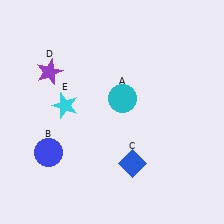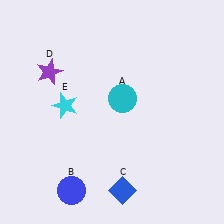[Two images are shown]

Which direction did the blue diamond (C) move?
The blue diamond (C) moved down.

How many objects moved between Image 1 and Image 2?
2 objects moved between the two images.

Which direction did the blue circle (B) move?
The blue circle (B) moved down.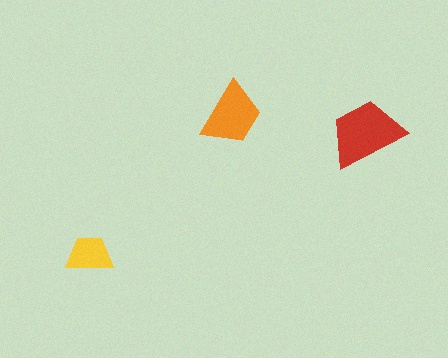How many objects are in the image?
There are 3 objects in the image.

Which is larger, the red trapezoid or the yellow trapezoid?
The red one.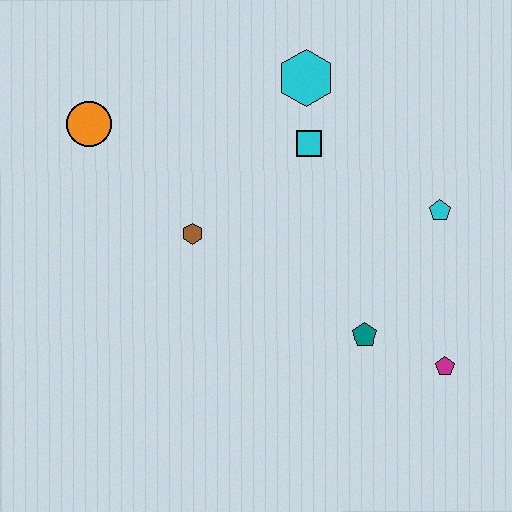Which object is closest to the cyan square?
The cyan hexagon is closest to the cyan square.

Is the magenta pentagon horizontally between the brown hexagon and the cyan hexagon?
No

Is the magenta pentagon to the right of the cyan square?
Yes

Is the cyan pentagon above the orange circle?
No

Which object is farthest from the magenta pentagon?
The orange circle is farthest from the magenta pentagon.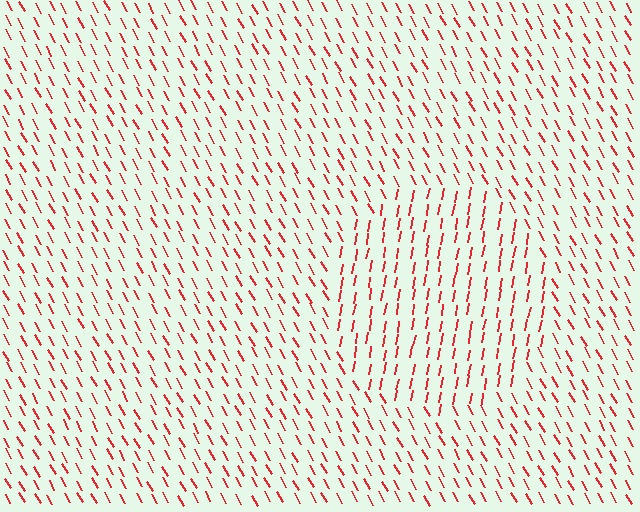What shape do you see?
I see a circle.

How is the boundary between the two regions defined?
The boundary is defined purely by a change in line orientation (approximately 39 degrees difference). All lines are the same color and thickness.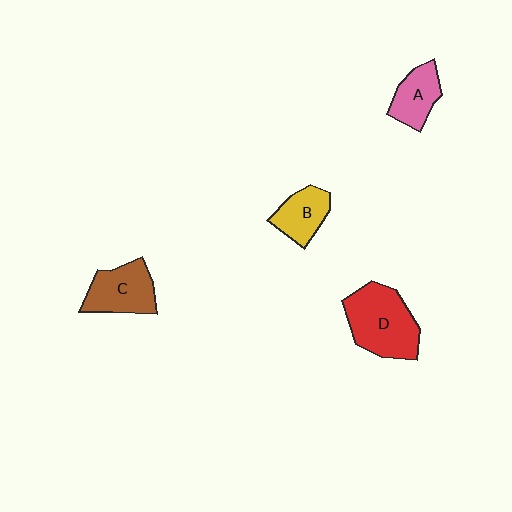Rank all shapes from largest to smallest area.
From largest to smallest: D (red), C (brown), A (pink), B (yellow).